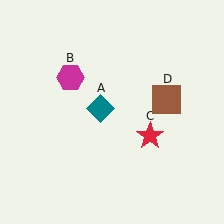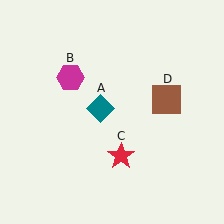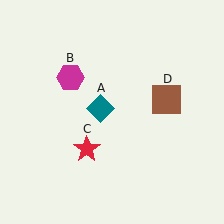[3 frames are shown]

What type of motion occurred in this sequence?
The red star (object C) rotated clockwise around the center of the scene.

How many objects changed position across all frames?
1 object changed position: red star (object C).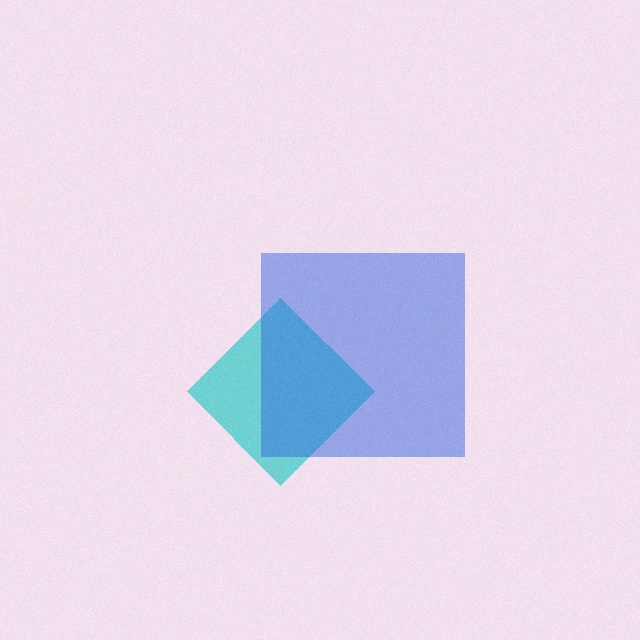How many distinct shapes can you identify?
There are 2 distinct shapes: a cyan diamond, a blue square.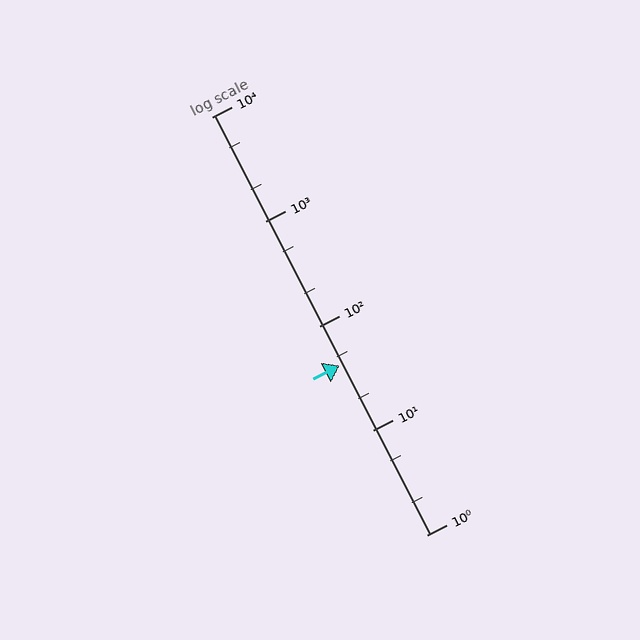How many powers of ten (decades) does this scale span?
The scale spans 4 decades, from 1 to 10000.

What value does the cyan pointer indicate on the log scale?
The pointer indicates approximately 42.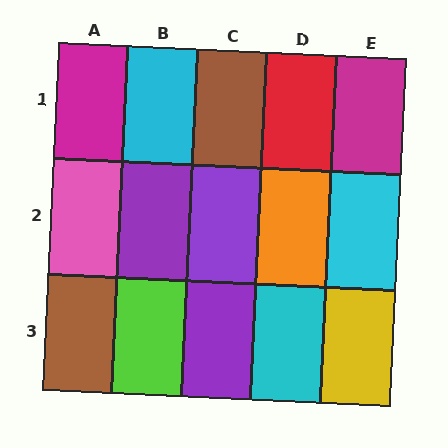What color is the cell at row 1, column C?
Brown.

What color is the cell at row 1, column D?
Red.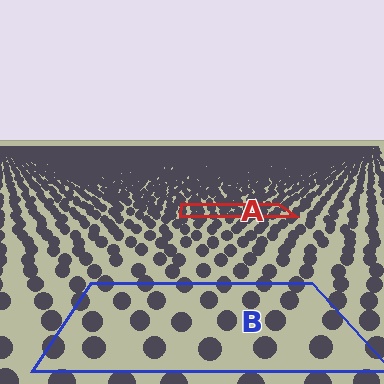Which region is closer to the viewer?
Region B is closer. The texture elements there are larger and more spread out.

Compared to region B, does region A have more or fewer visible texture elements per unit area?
Region A has more texture elements per unit area — they are packed more densely because it is farther away.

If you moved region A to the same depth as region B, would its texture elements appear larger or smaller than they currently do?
They would appear larger. At a closer depth, the same texture elements are projected at a bigger on-screen size.